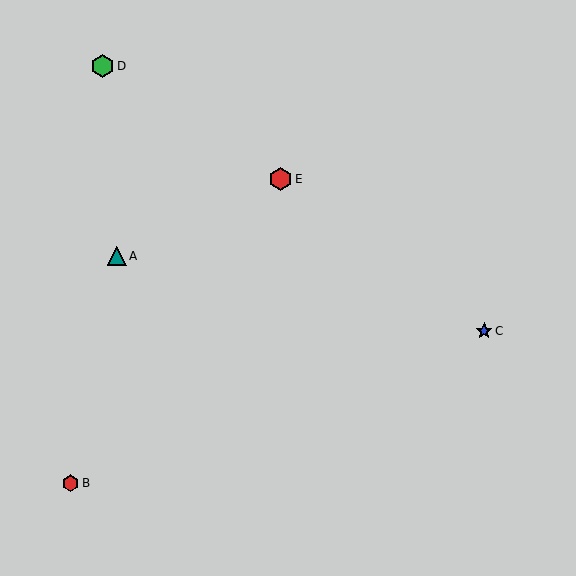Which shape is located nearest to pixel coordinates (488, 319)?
The blue star (labeled C) at (484, 331) is nearest to that location.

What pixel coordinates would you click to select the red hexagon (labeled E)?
Click at (280, 179) to select the red hexagon E.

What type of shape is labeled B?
Shape B is a red hexagon.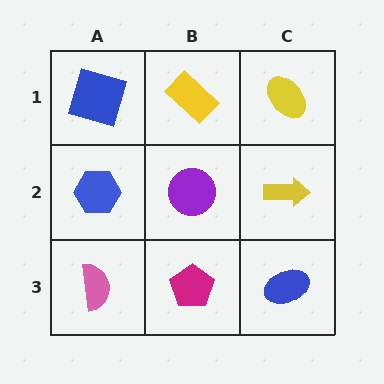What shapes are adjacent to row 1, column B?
A purple circle (row 2, column B), a blue square (row 1, column A), a yellow ellipse (row 1, column C).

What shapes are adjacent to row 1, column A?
A blue hexagon (row 2, column A), a yellow rectangle (row 1, column B).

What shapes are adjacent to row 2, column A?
A blue square (row 1, column A), a pink semicircle (row 3, column A), a purple circle (row 2, column B).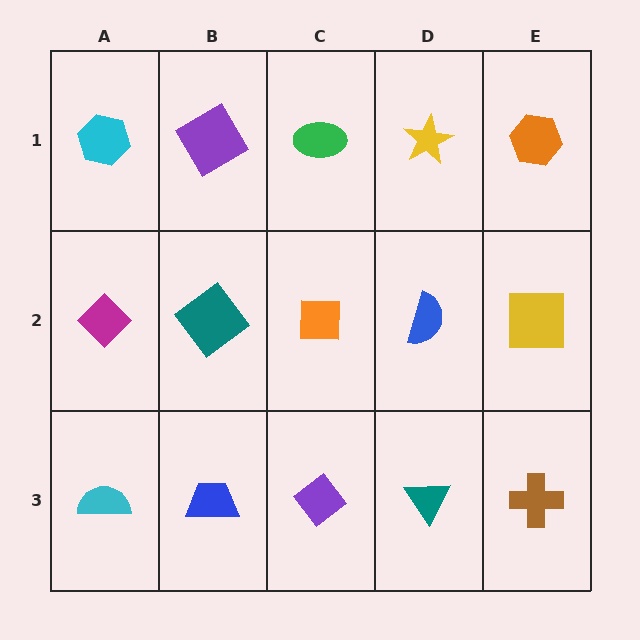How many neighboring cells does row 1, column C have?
3.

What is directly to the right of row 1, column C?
A yellow star.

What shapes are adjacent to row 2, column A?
A cyan hexagon (row 1, column A), a cyan semicircle (row 3, column A), a teal diamond (row 2, column B).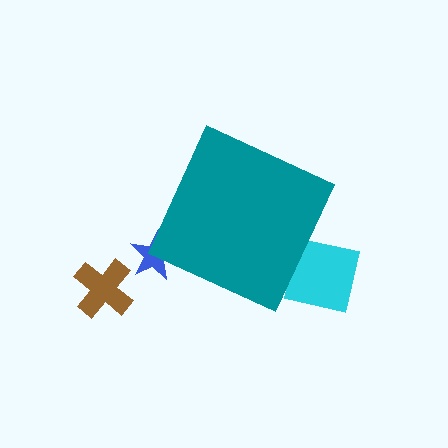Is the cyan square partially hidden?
Yes, the cyan square is partially hidden behind the teal diamond.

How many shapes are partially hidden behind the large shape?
2 shapes are partially hidden.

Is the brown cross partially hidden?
No, the brown cross is fully visible.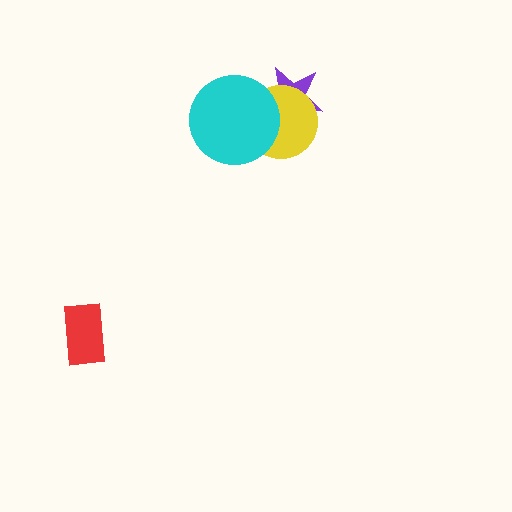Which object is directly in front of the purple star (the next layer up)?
The yellow circle is directly in front of the purple star.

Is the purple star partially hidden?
Yes, it is partially covered by another shape.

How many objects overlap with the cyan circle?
2 objects overlap with the cyan circle.